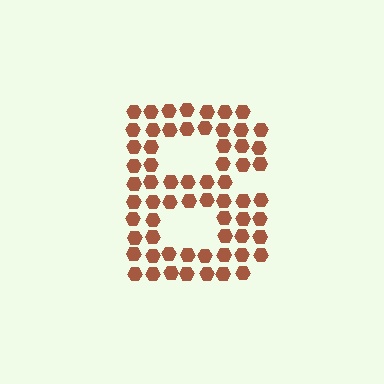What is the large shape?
The large shape is the letter B.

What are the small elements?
The small elements are hexagons.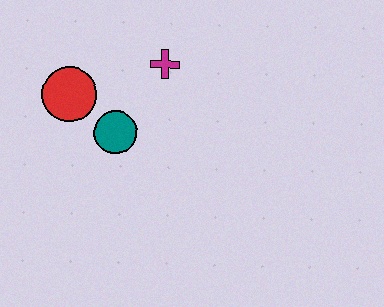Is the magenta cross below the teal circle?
No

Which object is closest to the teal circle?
The red circle is closest to the teal circle.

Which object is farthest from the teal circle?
The magenta cross is farthest from the teal circle.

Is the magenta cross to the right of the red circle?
Yes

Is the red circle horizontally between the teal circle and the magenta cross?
No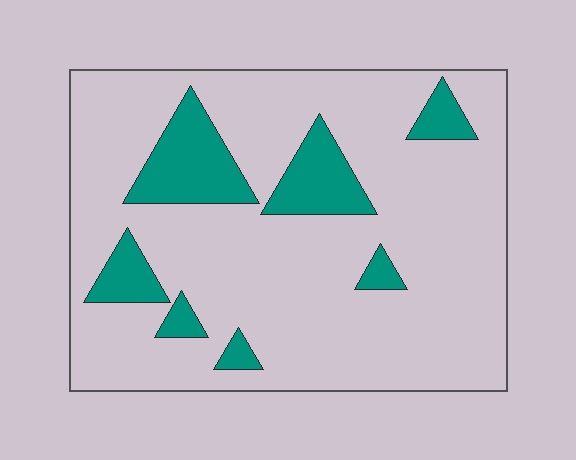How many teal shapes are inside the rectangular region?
7.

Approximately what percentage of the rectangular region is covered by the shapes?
Approximately 15%.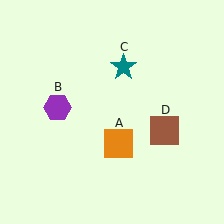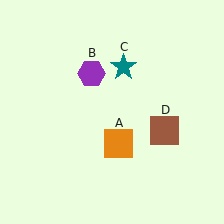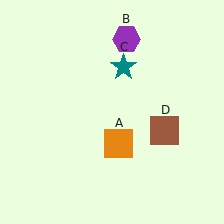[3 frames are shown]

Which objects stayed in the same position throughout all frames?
Orange square (object A) and teal star (object C) and brown square (object D) remained stationary.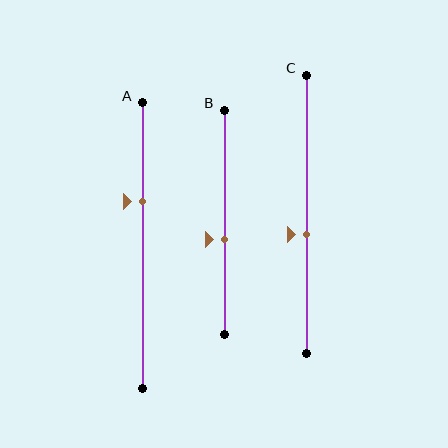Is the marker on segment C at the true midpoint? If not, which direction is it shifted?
No, the marker on segment C is shifted downward by about 7% of the segment length.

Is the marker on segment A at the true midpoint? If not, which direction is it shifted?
No, the marker on segment A is shifted upward by about 15% of the segment length.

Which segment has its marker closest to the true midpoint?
Segment C has its marker closest to the true midpoint.